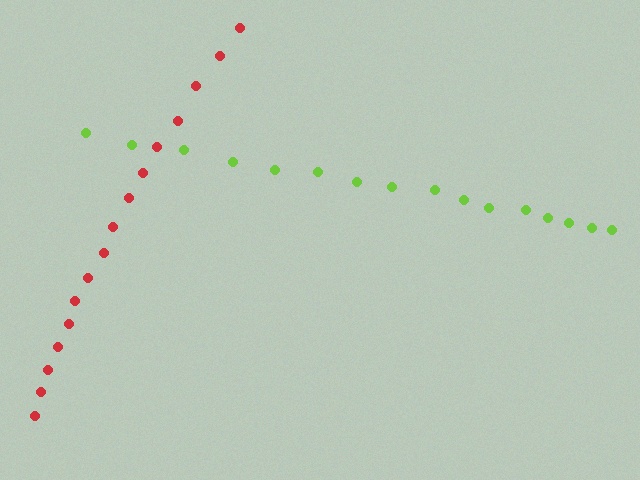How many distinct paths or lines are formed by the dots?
There are 2 distinct paths.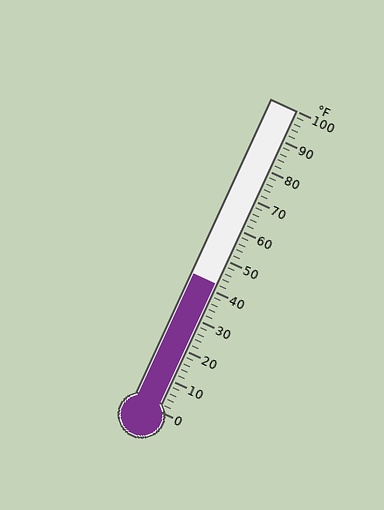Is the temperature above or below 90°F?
The temperature is below 90°F.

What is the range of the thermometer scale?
The thermometer scale ranges from 0°F to 100°F.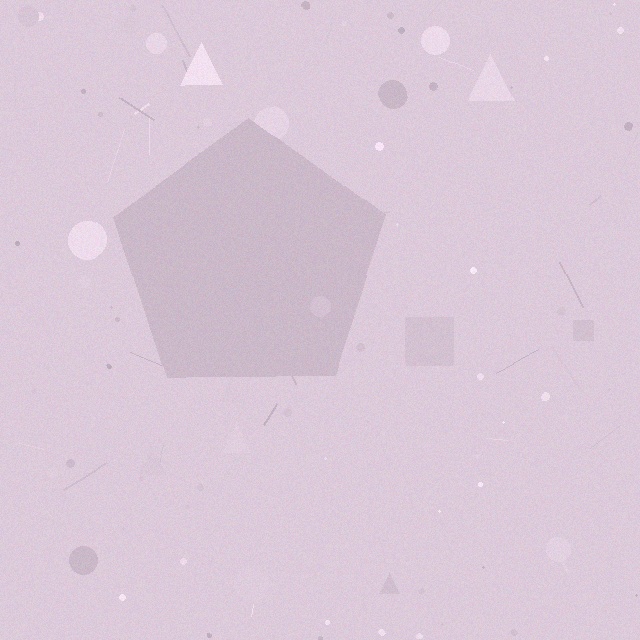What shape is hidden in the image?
A pentagon is hidden in the image.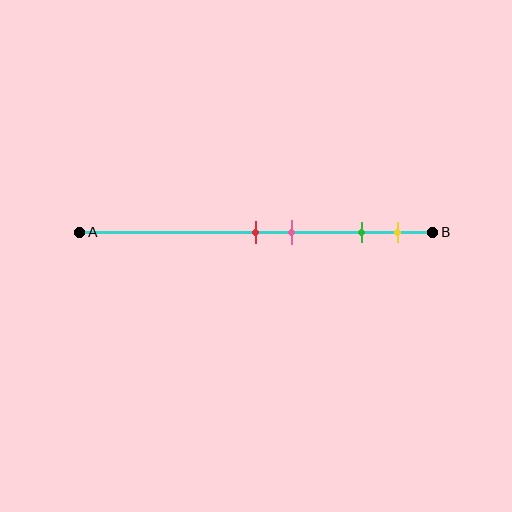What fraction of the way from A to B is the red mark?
The red mark is approximately 50% (0.5) of the way from A to B.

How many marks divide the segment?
There are 4 marks dividing the segment.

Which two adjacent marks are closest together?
The red and pink marks are the closest adjacent pair.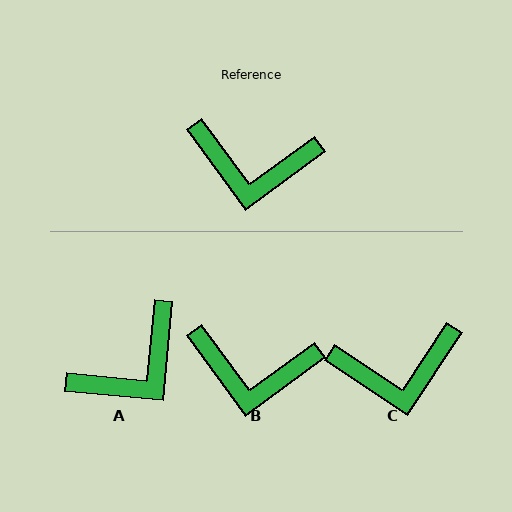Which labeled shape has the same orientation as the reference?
B.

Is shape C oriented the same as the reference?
No, it is off by about 20 degrees.